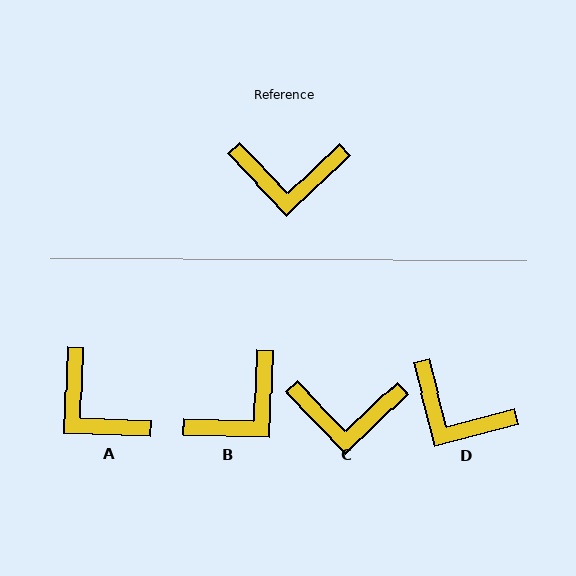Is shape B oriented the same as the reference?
No, it is off by about 45 degrees.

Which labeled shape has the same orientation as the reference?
C.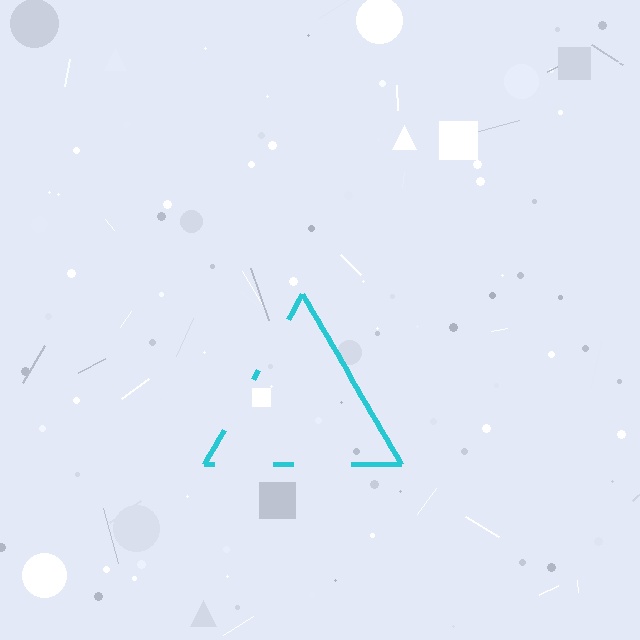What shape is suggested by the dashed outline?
The dashed outline suggests a triangle.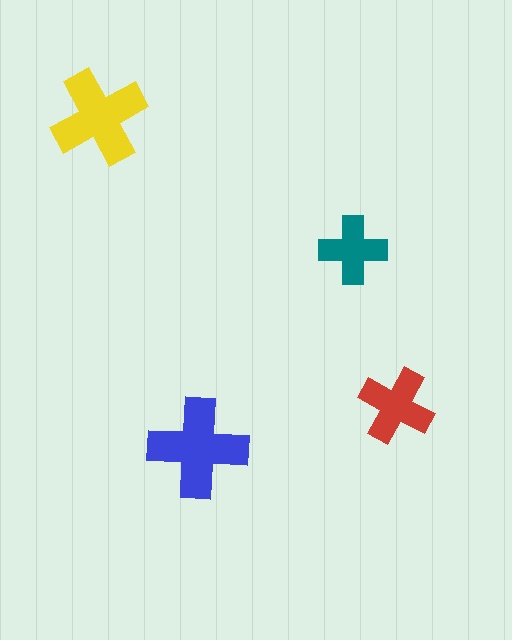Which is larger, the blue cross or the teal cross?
The blue one.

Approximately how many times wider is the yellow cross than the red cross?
About 1.5 times wider.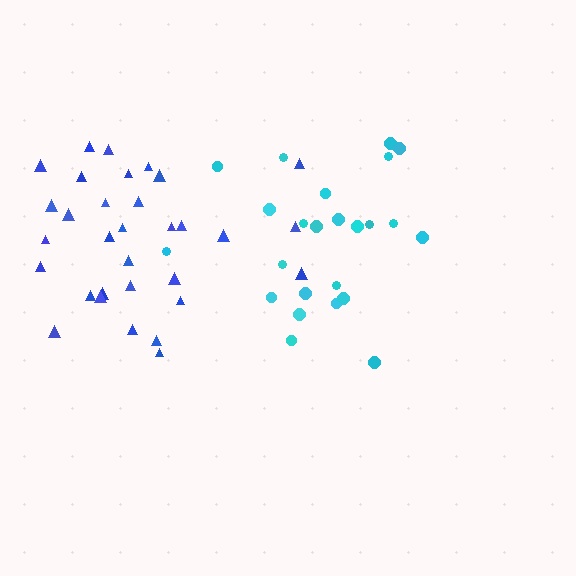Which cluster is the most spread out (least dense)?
Cyan.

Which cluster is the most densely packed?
Blue.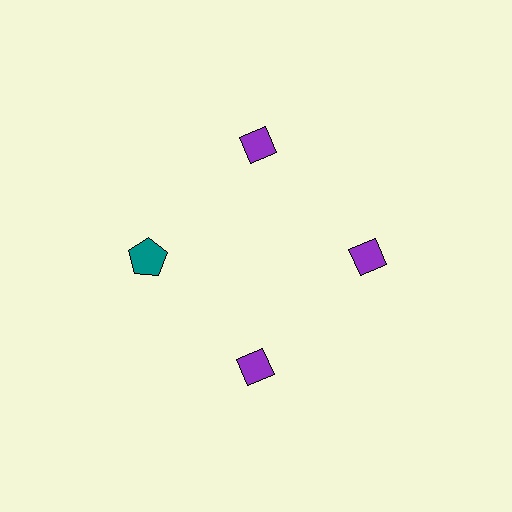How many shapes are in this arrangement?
There are 4 shapes arranged in a ring pattern.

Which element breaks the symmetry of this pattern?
The teal pentagon at roughly the 9 o'clock position breaks the symmetry. All other shapes are purple diamonds.